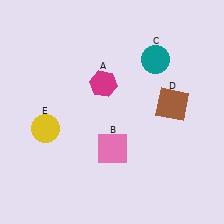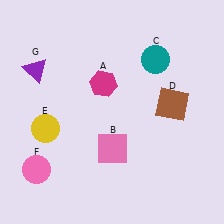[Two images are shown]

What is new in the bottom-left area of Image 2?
A pink circle (F) was added in the bottom-left area of Image 2.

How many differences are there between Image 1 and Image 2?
There are 2 differences between the two images.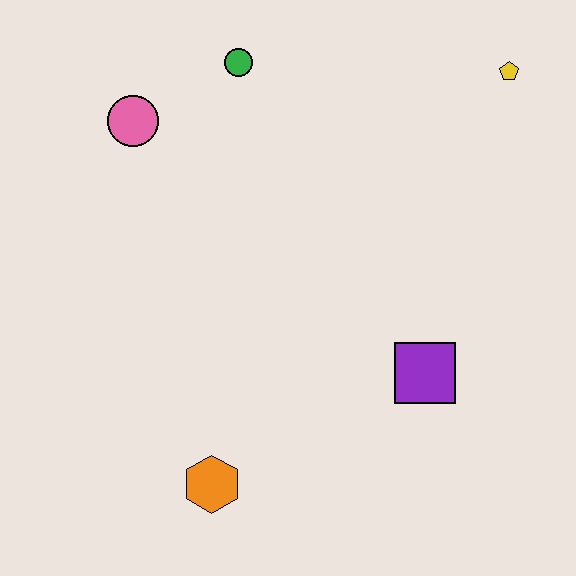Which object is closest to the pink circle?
The green circle is closest to the pink circle.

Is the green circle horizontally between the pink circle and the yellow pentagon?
Yes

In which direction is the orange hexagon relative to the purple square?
The orange hexagon is to the left of the purple square.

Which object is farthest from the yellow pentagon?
The orange hexagon is farthest from the yellow pentagon.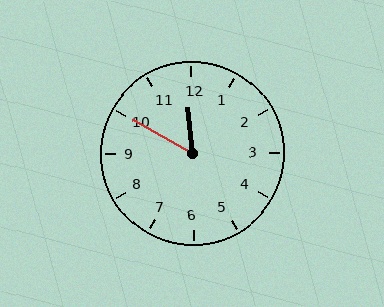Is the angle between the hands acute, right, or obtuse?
It is acute.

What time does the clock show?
11:50.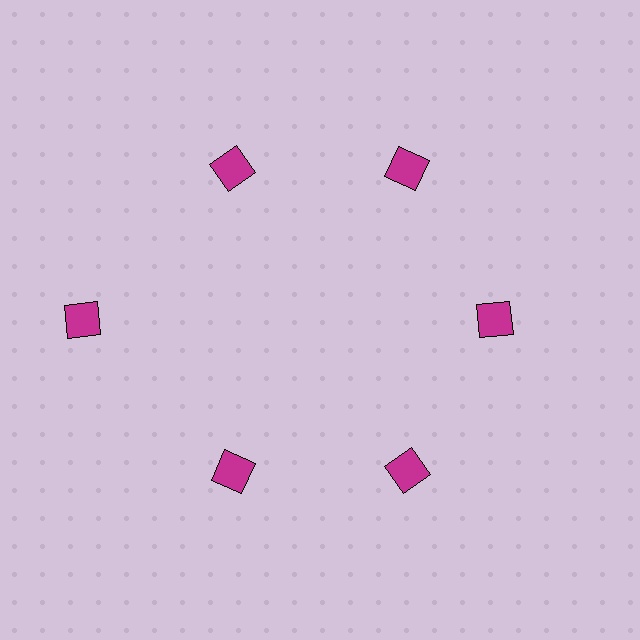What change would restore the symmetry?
The symmetry would be restored by moving it inward, back onto the ring so that all 6 diamonds sit at equal angles and equal distance from the center.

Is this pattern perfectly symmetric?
No. The 6 magenta diamonds are arranged in a ring, but one element near the 9 o'clock position is pushed outward from the center, breaking the 6-fold rotational symmetry.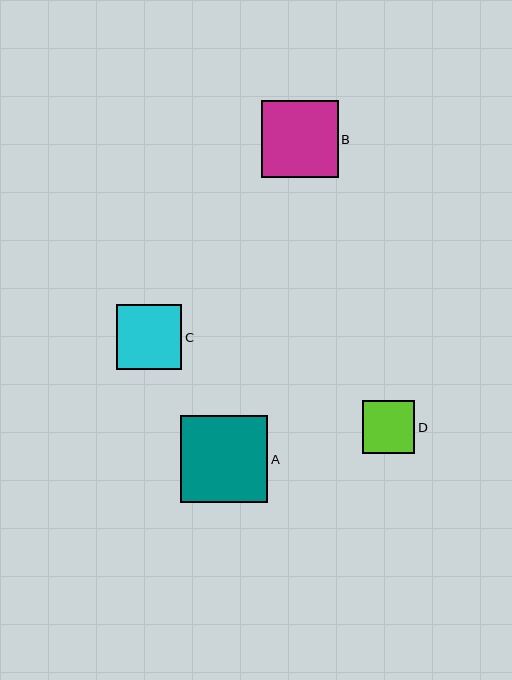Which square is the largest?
Square A is the largest with a size of approximately 87 pixels.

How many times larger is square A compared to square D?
Square A is approximately 1.7 times the size of square D.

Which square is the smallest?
Square D is the smallest with a size of approximately 53 pixels.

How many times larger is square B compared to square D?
Square B is approximately 1.5 times the size of square D.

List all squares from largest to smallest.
From largest to smallest: A, B, C, D.